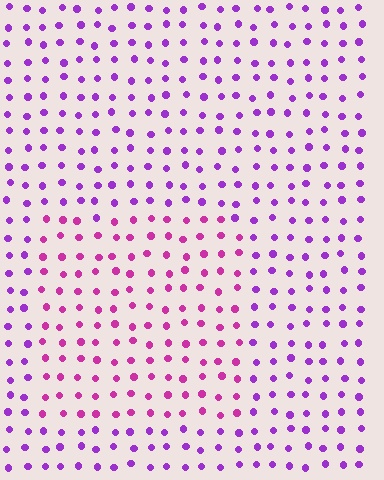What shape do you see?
I see a rectangle.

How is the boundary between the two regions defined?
The boundary is defined purely by a slight shift in hue (about 34 degrees). Spacing, size, and orientation are identical on both sides.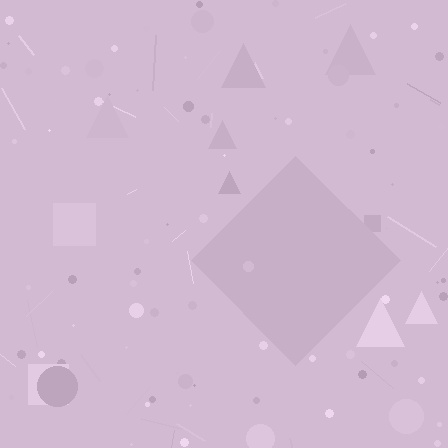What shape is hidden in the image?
A diamond is hidden in the image.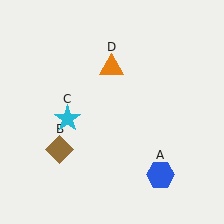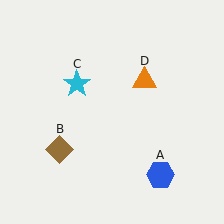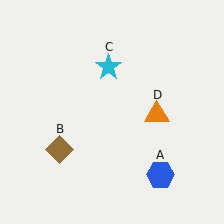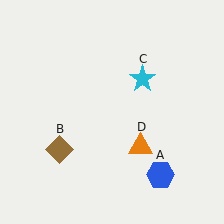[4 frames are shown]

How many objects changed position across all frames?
2 objects changed position: cyan star (object C), orange triangle (object D).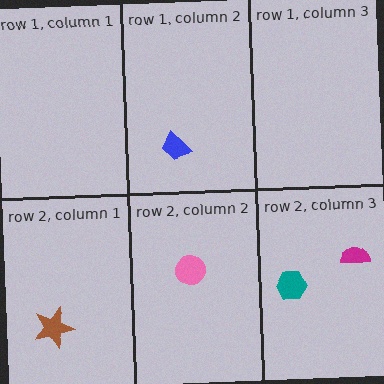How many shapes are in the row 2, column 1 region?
1.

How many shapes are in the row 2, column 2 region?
1.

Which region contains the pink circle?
The row 2, column 2 region.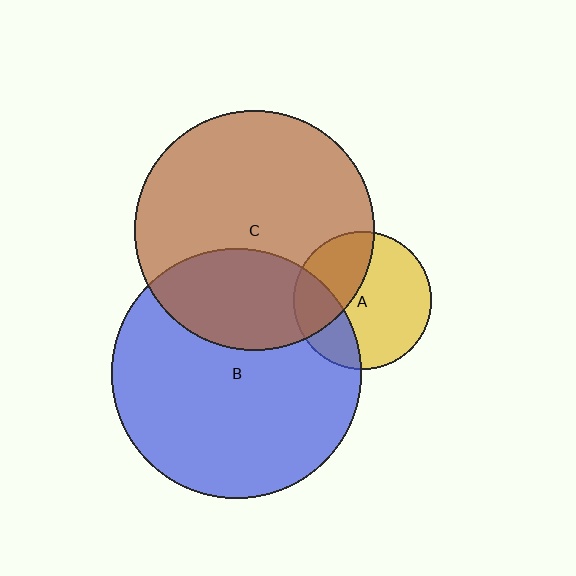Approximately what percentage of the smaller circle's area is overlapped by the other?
Approximately 35%.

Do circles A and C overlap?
Yes.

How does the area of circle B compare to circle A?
Approximately 3.2 times.